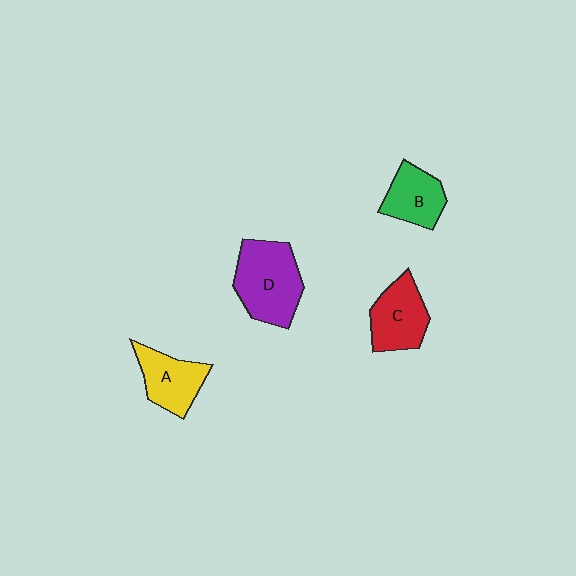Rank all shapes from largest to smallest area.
From largest to smallest: D (purple), C (red), A (yellow), B (green).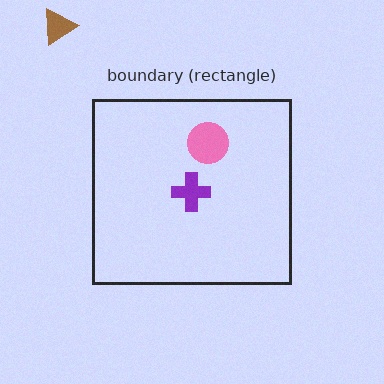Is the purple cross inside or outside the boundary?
Inside.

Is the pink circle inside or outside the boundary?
Inside.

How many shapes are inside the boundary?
2 inside, 1 outside.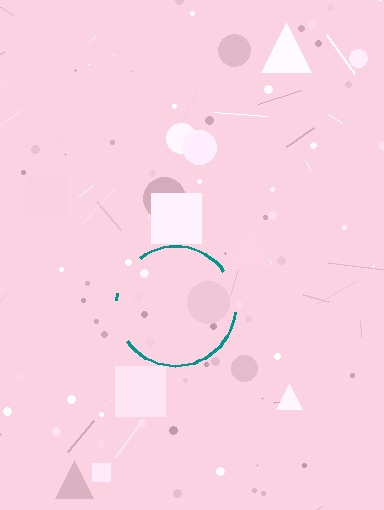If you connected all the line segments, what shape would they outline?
They would outline a circle.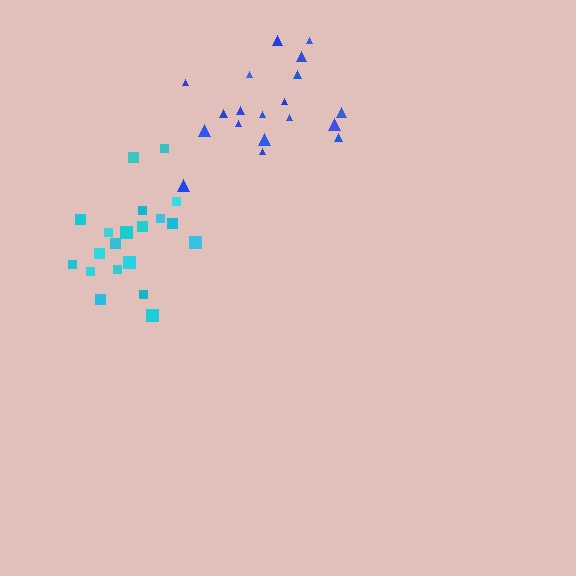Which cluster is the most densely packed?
Cyan.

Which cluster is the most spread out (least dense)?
Blue.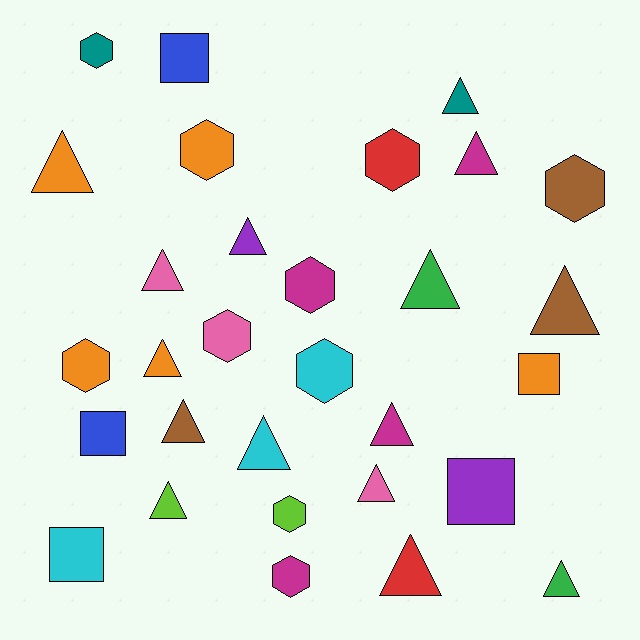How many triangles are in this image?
There are 15 triangles.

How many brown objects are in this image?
There are 3 brown objects.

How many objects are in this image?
There are 30 objects.